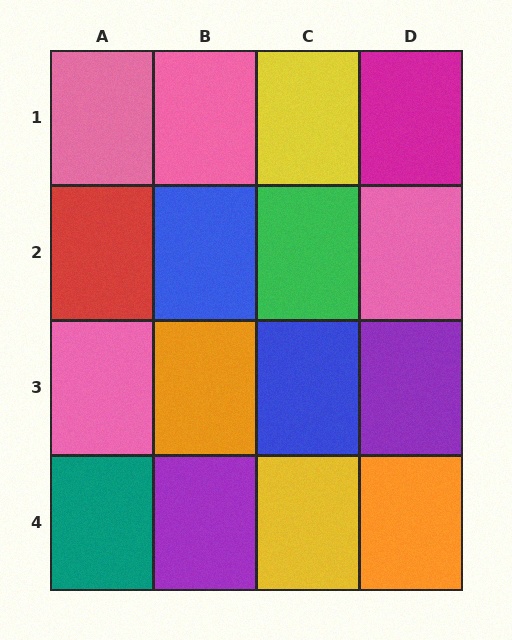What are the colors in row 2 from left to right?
Red, blue, green, pink.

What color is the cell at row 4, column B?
Purple.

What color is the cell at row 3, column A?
Pink.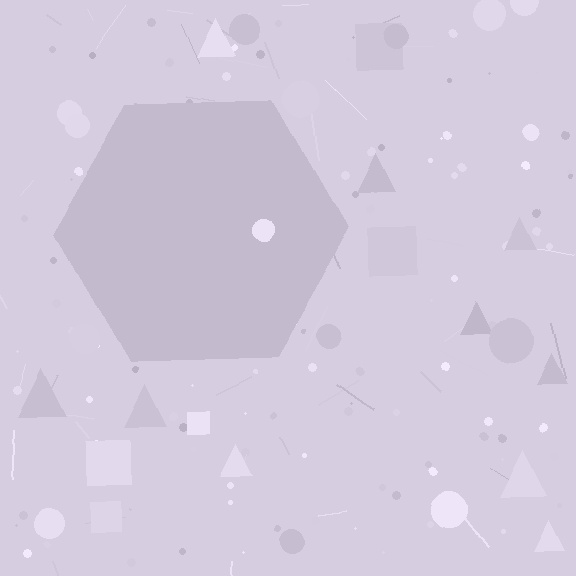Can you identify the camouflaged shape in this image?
The camouflaged shape is a hexagon.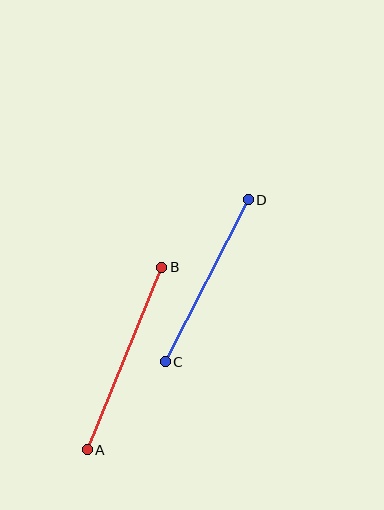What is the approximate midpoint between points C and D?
The midpoint is at approximately (207, 281) pixels.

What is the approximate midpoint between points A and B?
The midpoint is at approximately (125, 358) pixels.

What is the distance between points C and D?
The distance is approximately 182 pixels.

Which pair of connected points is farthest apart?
Points A and B are farthest apart.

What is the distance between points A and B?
The distance is approximately 197 pixels.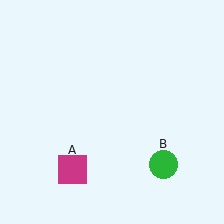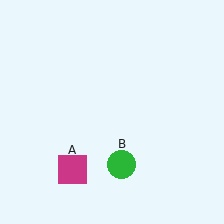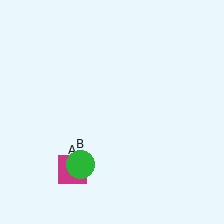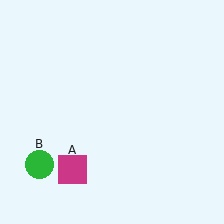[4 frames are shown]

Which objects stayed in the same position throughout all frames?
Magenta square (object A) remained stationary.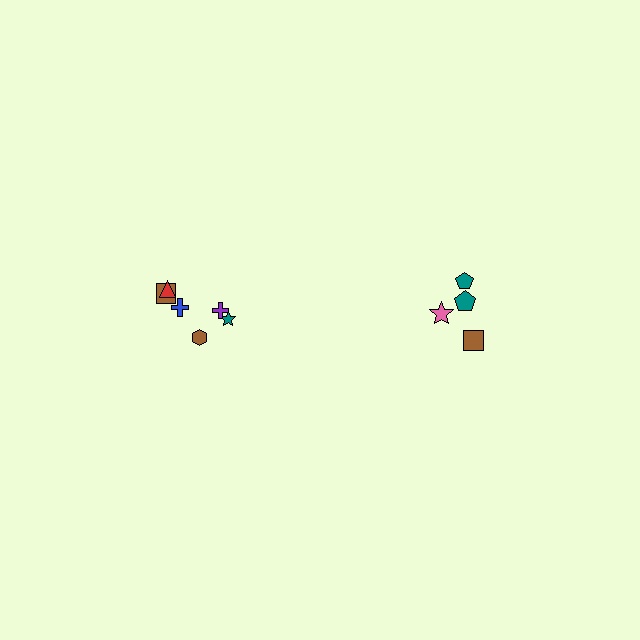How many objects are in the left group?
There are 6 objects.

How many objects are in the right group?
There are 4 objects.